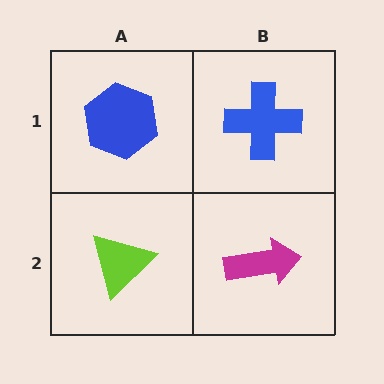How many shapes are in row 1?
2 shapes.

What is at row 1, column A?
A blue hexagon.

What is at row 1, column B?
A blue cross.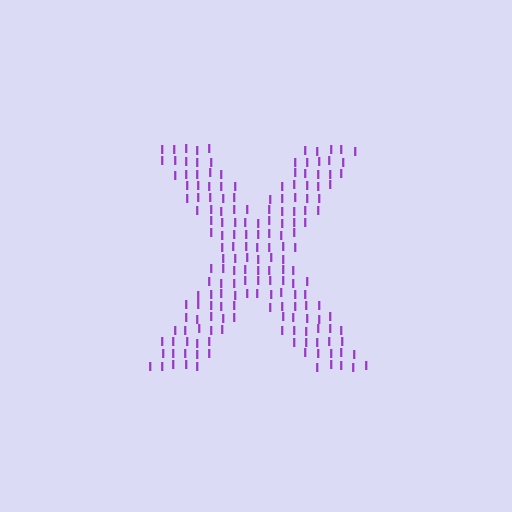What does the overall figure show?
The overall figure shows the letter X.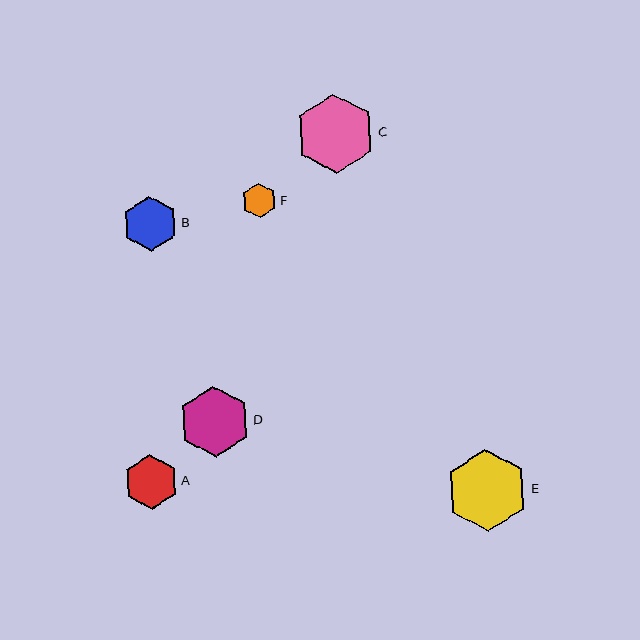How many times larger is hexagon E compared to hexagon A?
Hexagon E is approximately 1.5 times the size of hexagon A.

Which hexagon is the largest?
Hexagon E is the largest with a size of approximately 82 pixels.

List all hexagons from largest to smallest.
From largest to smallest: E, C, D, B, A, F.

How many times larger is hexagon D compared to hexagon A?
Hexagon D is approximately 1.3 times the size of hexagon A.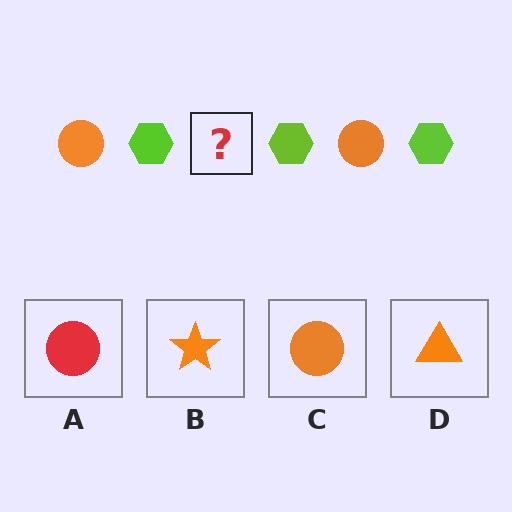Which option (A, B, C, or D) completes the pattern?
C.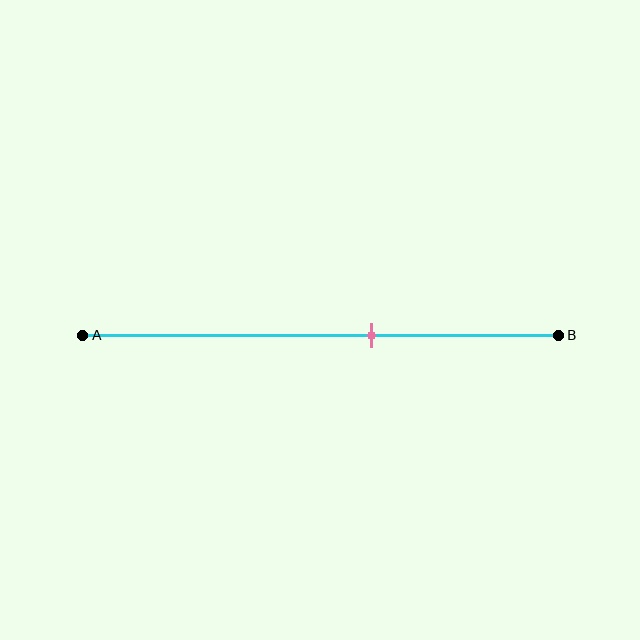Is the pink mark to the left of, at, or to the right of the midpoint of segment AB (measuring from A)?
The pink mark is to the right of the midpoint of segment AB.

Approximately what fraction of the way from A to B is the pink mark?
The pink mark is approximately 60% of the way from A to B.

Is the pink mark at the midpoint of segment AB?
No, the mark is at about 60% from A, not at the 50% midpoint.